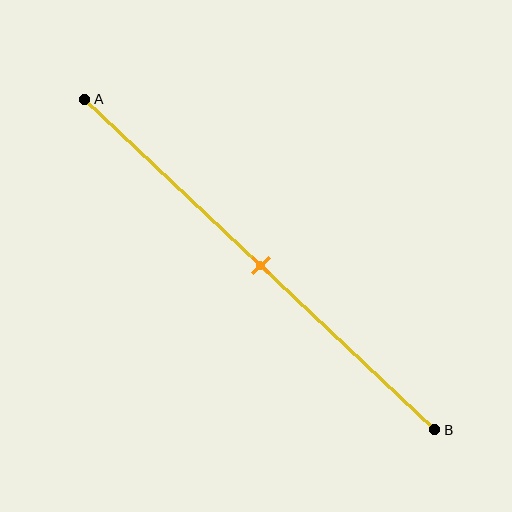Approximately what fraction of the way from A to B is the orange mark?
The orange mark is approximately 50% of the way from A to B.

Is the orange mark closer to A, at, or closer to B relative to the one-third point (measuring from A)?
The orange mark is closer to point B than the one-third point of segment AB.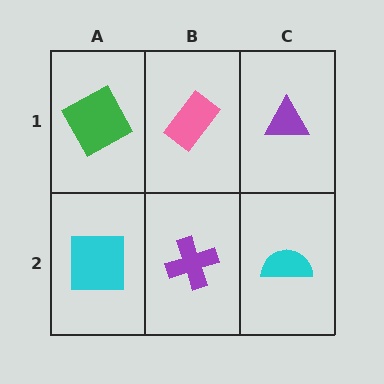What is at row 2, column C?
A cyan semicircle.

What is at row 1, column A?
A green square.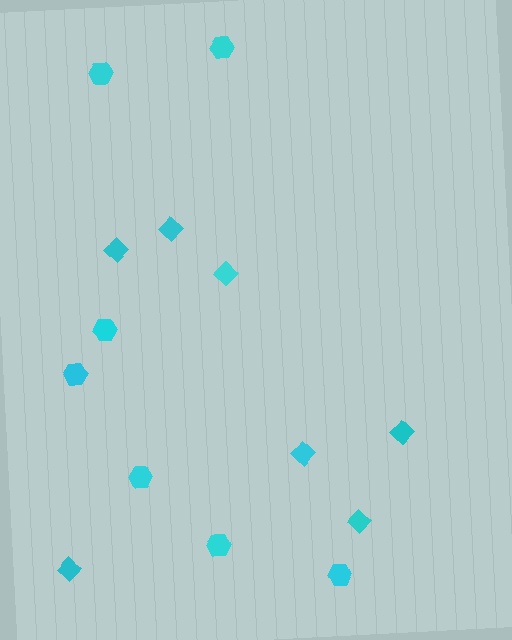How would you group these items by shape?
There are 2 groups: one group of hexagons (7) and one group of diamonds (7).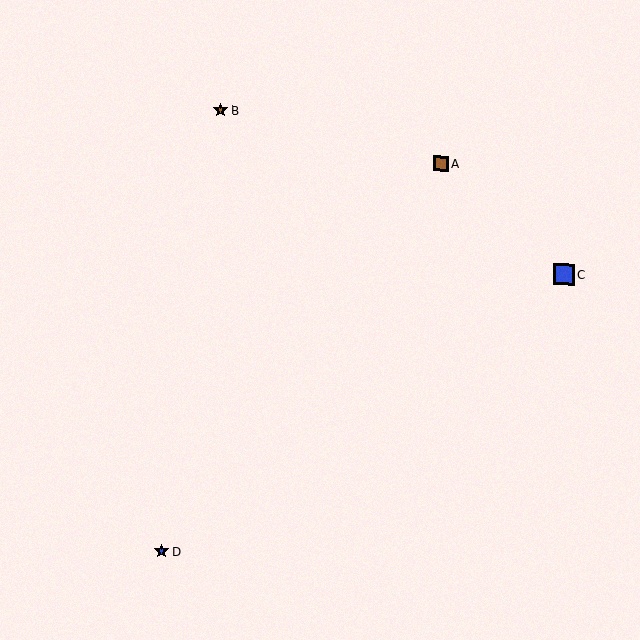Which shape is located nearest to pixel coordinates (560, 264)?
The blue square (labeled C) at (564, 274) is nearest to that location.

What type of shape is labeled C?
Shape C is a blue square.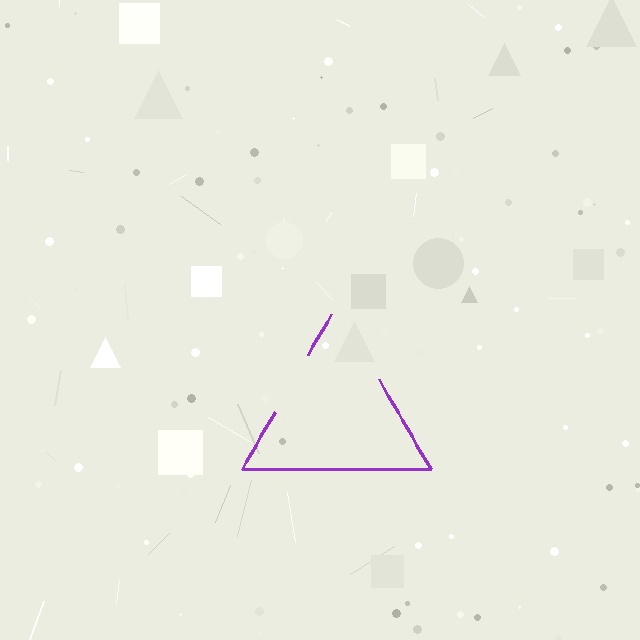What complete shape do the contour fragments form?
The contour fragments form a triangle.